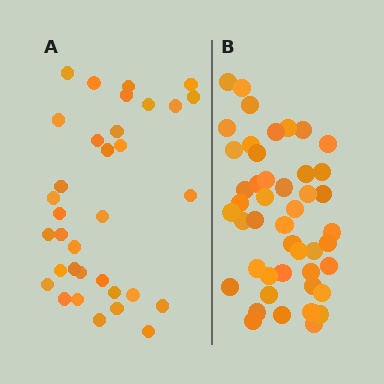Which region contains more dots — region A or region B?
Region B (the right region) has more dots.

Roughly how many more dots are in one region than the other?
Region B has roughly 12 or so more dots than region A.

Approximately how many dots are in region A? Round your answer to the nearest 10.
About 30 dots. (The exact count is 34, which rounds to 30.)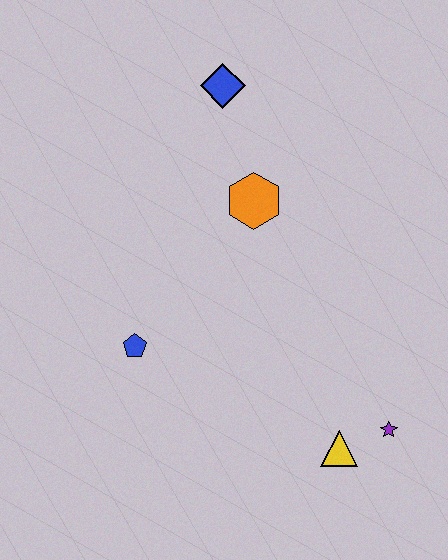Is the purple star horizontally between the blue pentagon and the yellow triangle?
No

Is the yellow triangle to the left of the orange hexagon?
No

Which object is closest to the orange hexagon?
The blue diamond is closest to the orange hexagon.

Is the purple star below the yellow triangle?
No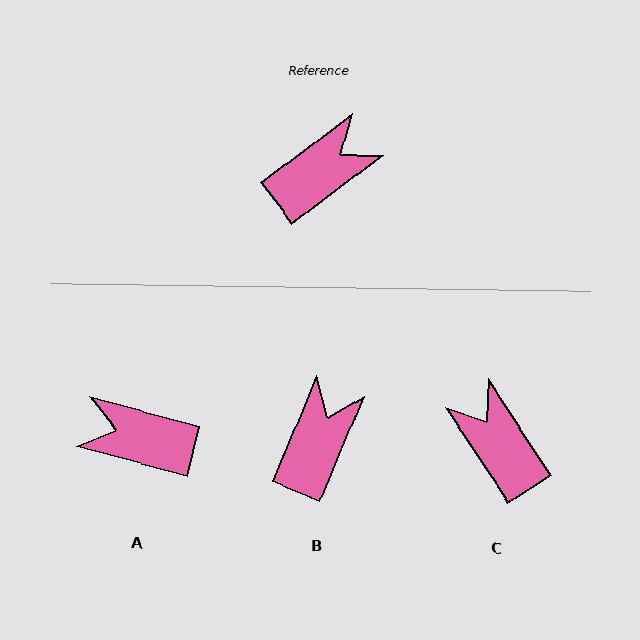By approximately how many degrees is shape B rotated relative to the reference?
Approximately 31 degrees counter-clockwise.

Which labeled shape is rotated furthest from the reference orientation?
A, about 128 degrees away.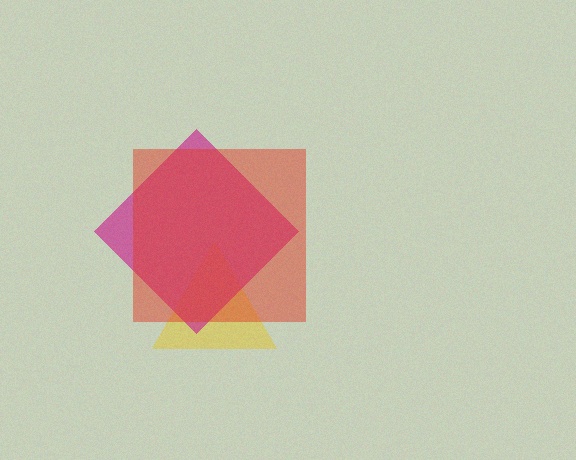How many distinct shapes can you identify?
There are 3 distinct shapes: a yellow triangle, a magenta diamond, a red square.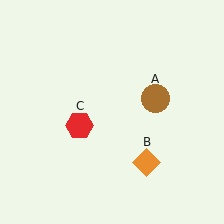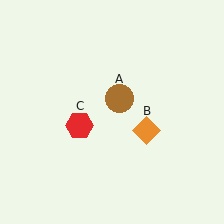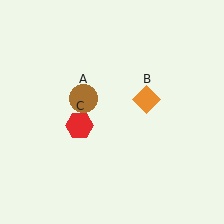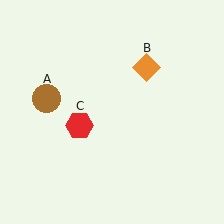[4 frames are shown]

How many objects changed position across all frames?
2 objects changed position: brown circle (object A), orange diamond (object B).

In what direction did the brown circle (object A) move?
The brown circle (object A) moved left.